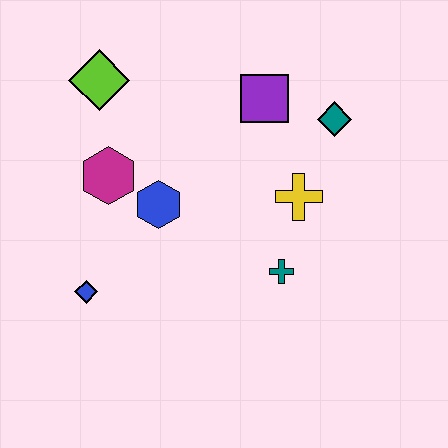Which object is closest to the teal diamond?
The purple square is closest to the teal diamond.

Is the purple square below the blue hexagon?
No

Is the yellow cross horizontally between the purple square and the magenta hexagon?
No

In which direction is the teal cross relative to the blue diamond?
The teal cross is to the right of the blue diamond.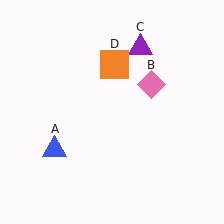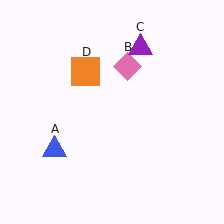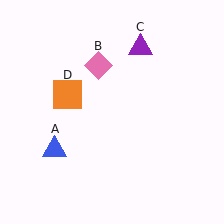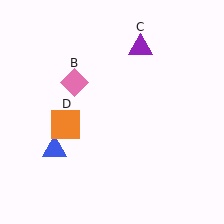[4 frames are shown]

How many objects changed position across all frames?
2 objects changed position: pink diamond (object B), orange square (object D).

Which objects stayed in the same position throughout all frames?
Blue triangle (object A) and purple triangle (object C) remained stationary.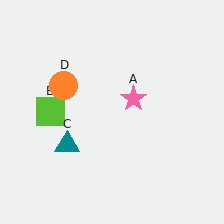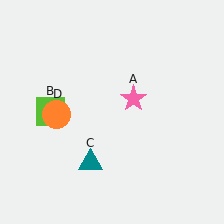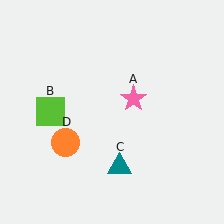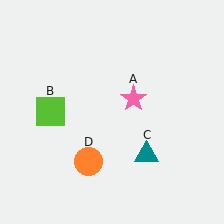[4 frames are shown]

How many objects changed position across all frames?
2 objects changed position: teal triangle (object C), orange circle (object D).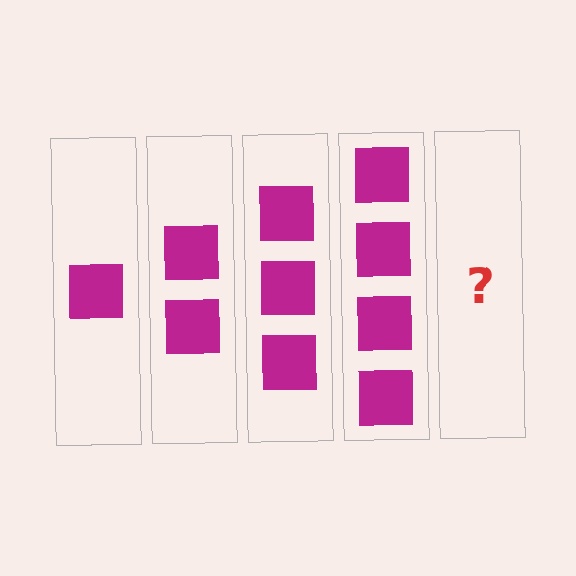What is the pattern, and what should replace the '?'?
The pattern is that each step adds one more square. The '?' should be 5 squares.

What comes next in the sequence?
The next element should be 5 squares.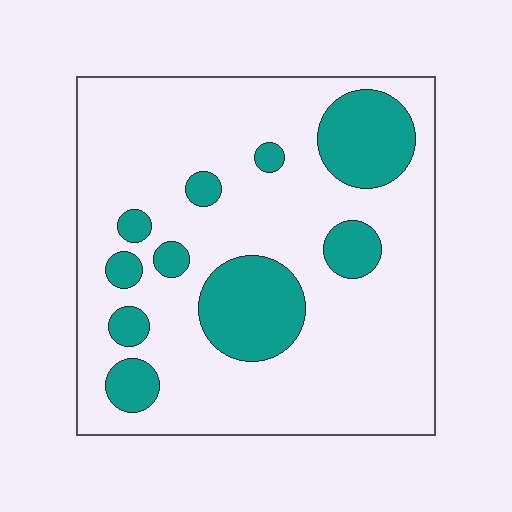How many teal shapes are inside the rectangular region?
10.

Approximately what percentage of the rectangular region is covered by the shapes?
Approximately 20%.